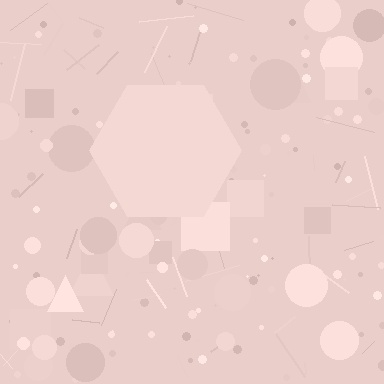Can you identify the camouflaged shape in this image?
The camouflaged shape is a hexagon.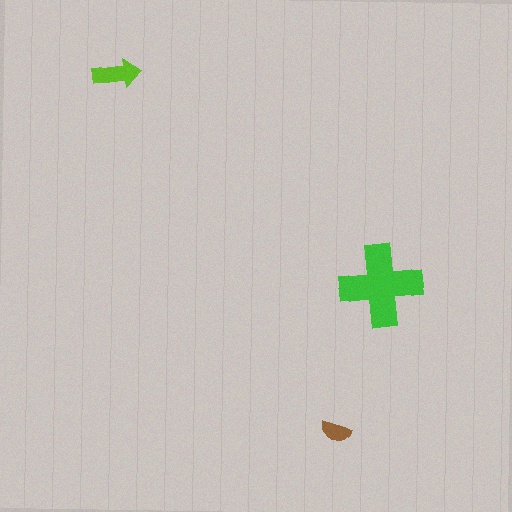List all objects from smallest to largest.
The brown semicircle, the lime arrow, the green cross.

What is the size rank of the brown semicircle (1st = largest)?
3rd.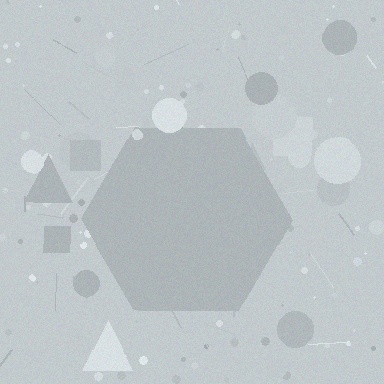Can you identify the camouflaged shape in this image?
The camouflaged shape is a hexagon.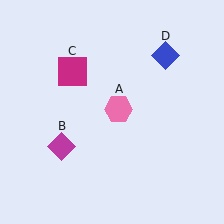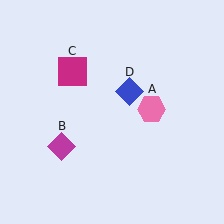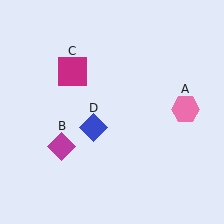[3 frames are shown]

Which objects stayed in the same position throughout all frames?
Magenta diamond (object B) and magenta square (object C) remained stationary.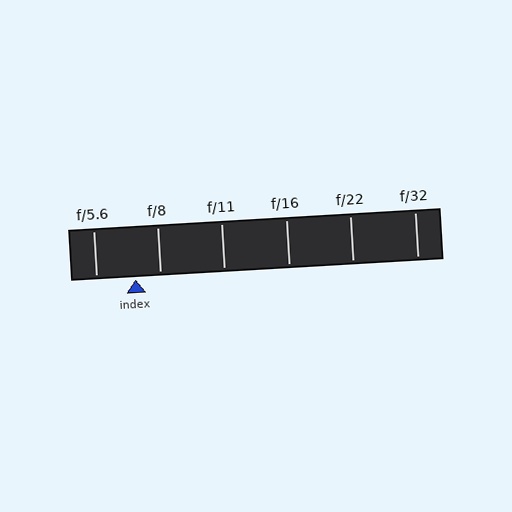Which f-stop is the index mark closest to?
The index mark is closest to f/8.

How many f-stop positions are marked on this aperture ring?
There are 6 f-stop positions marked.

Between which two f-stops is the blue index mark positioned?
The index mark is between f/5.6 and f/8.